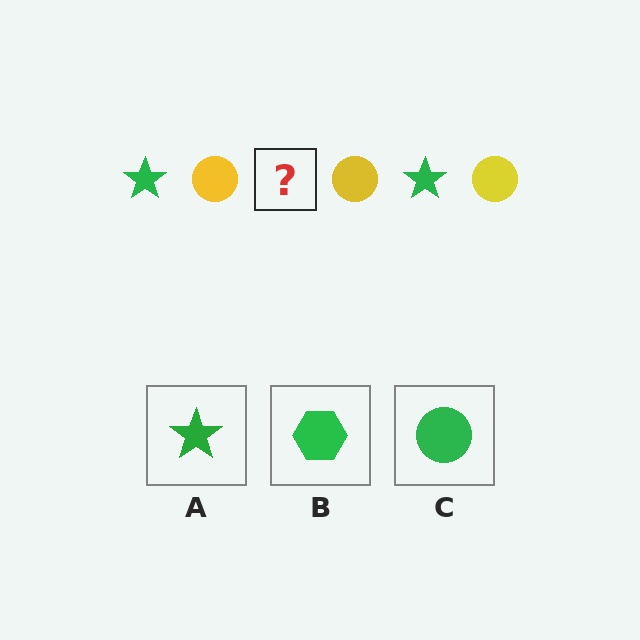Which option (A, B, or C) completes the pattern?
A.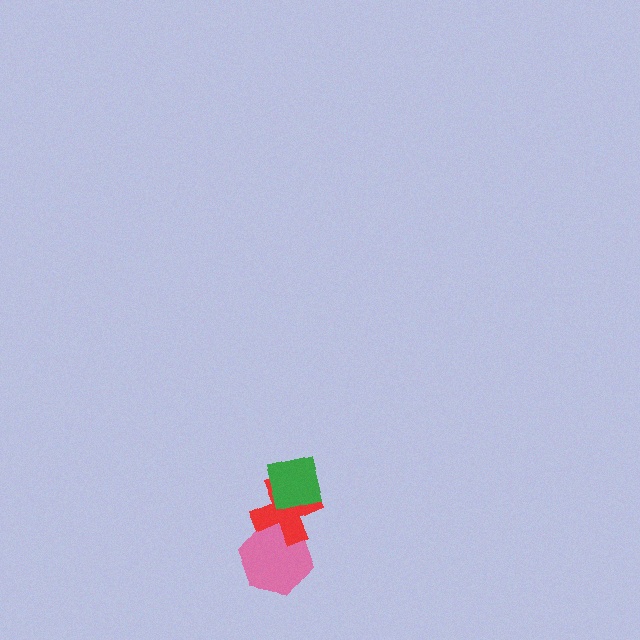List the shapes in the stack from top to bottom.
From top to bottom: the green square, the red cross, the pink hexagon.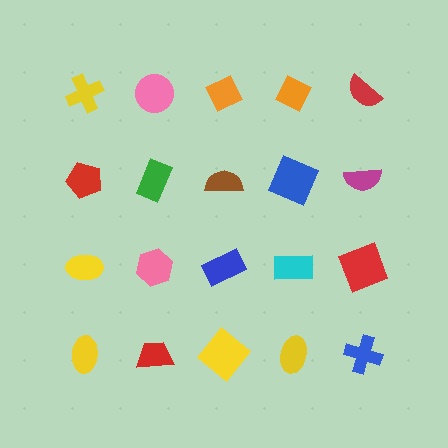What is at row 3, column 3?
A blue rectangle.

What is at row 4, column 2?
A red trapezoid.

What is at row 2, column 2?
A green rectangle.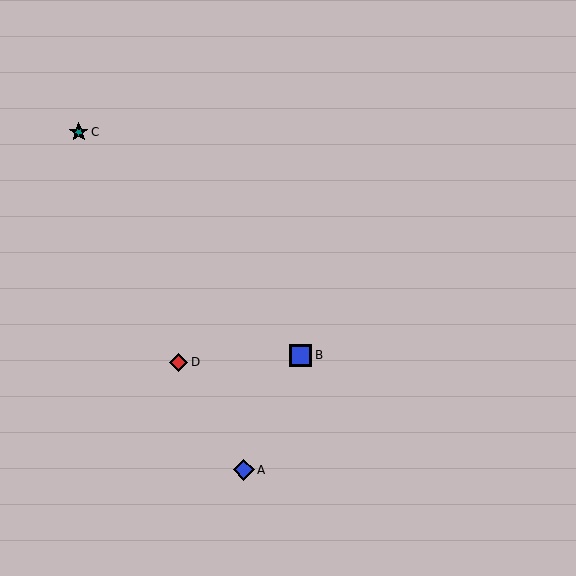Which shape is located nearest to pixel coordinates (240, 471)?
The blue diamond (labeled A) at (244, 470) is nearest to that location.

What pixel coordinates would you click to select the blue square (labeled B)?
Click at (300, 355) to select the blue square B.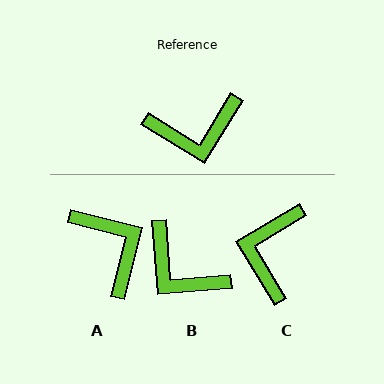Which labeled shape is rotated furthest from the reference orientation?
C, about 118 degrees away.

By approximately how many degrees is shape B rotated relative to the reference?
Approximately 54 degrees clockwise.